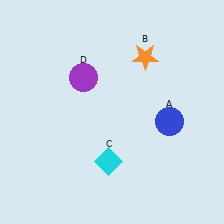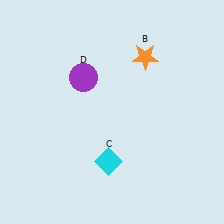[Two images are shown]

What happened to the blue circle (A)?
The blue circle (A) was removed in Image 2. It was in the bottom-right area of Image 1.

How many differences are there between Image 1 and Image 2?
There is 1 difference between the two images.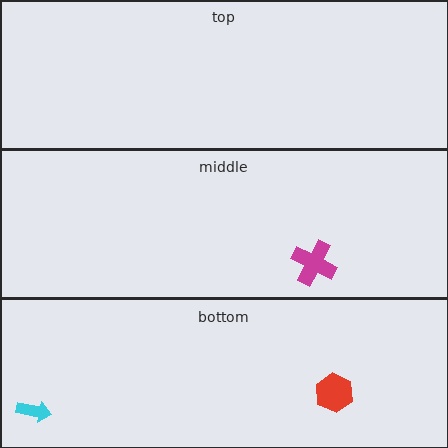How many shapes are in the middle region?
1.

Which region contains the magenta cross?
The middle region.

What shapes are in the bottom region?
The cyan arrow, the red hexagon.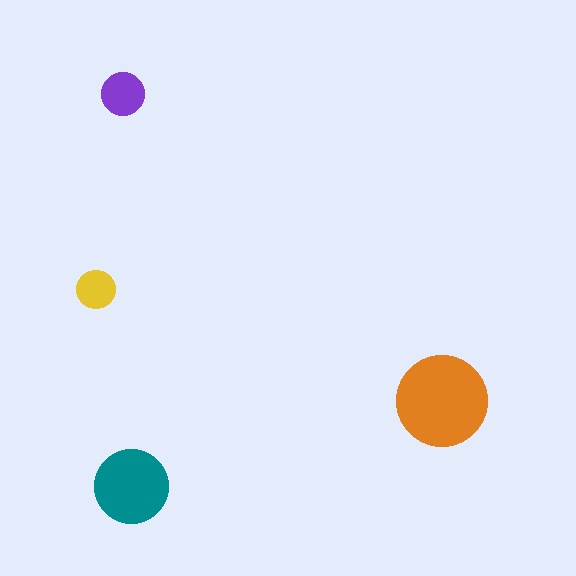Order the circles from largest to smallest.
the orange one, the teal one, the purple one, the yellow one.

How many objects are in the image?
There are 4 objects in the image.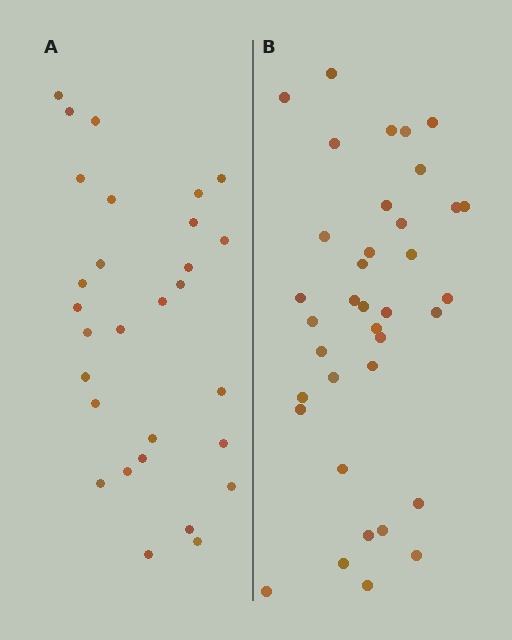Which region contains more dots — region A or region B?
Region B (the right region) has more dots.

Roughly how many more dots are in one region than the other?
Region B has roughly 8 or so more dots than region A.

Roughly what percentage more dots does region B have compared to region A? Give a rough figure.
About 30% more.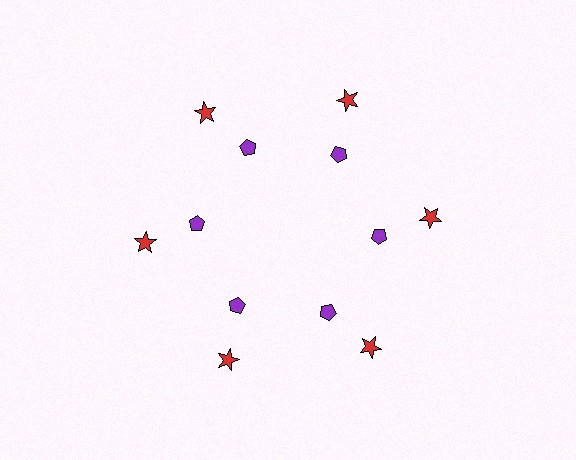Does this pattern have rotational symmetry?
Yes, this pattern has 6-fold rotational symmetry. It looks the same after rotating 60 degrees around the center.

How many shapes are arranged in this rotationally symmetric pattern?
There are 12 shapes, arranged in 6 groups of 2.